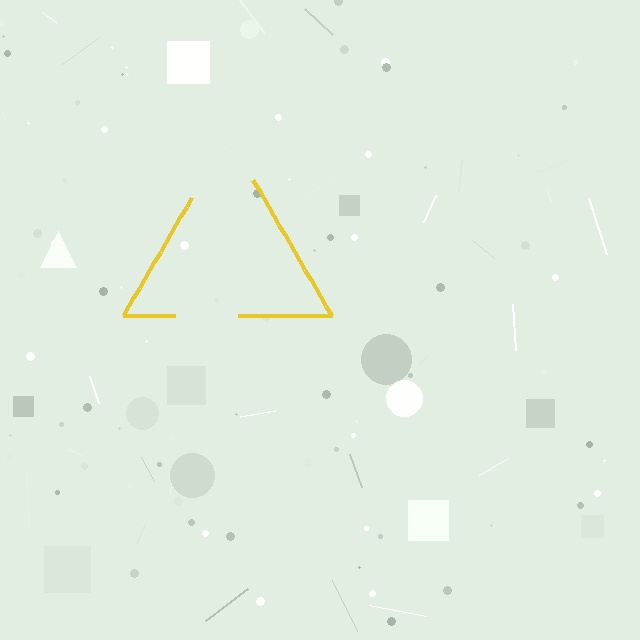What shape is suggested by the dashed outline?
The dashed outline suggests a triangle.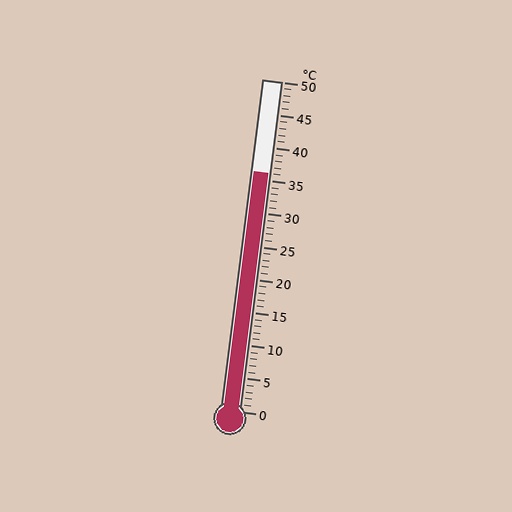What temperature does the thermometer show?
The thermometer shows approximately 36°C.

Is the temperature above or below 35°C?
The temperature is above 35°C.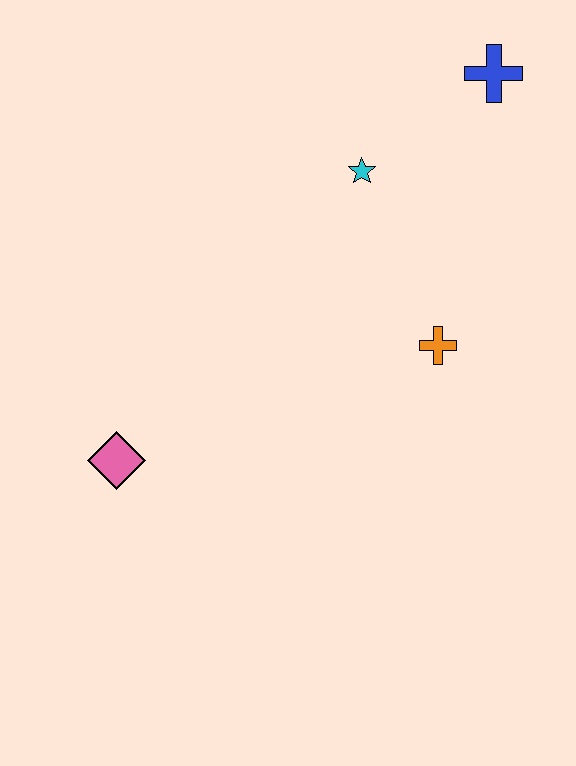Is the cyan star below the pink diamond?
No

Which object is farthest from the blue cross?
The pink diamond is farthest from the blue cross.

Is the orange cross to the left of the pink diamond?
No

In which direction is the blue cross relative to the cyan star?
The blue cross is to the right of the cyan star.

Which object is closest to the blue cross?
The cyan star is closest to the blue cross.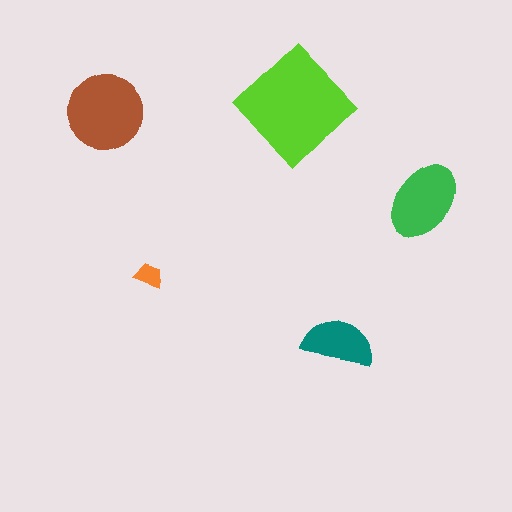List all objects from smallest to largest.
The orange trapezoid, the teal semicircle, the green ellipse, the brown circle, the lime diamond.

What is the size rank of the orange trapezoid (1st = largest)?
5th.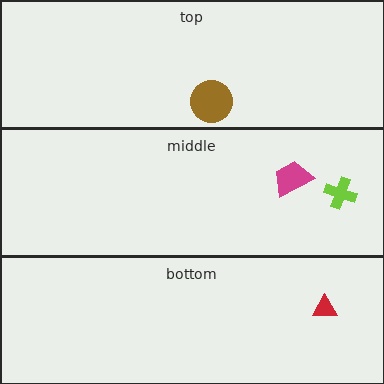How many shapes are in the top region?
1.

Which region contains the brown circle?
The top region.